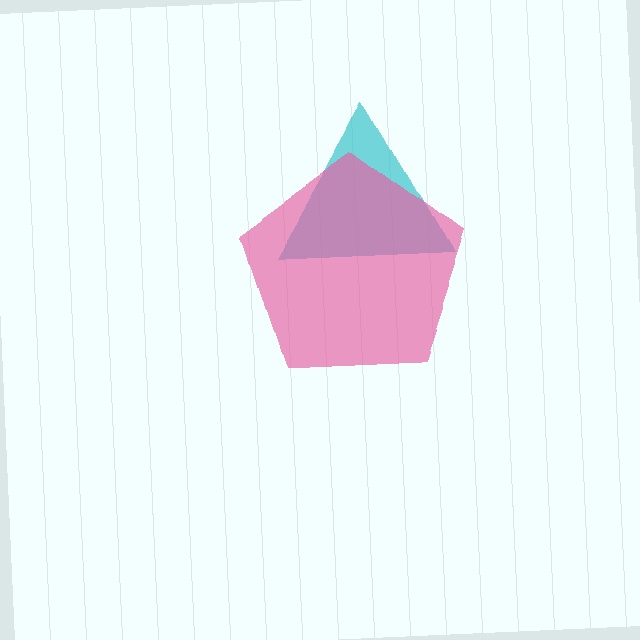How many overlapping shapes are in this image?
There are 2 overlapping shapes in the image.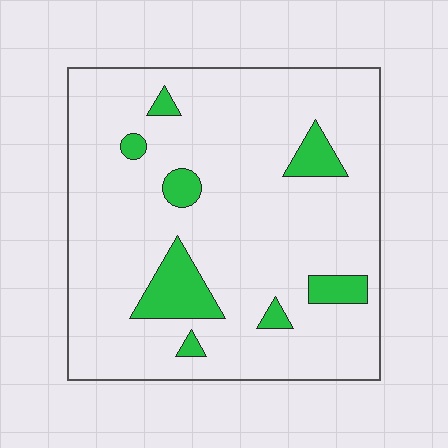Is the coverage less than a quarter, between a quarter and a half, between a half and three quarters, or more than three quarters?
Less than a quarter.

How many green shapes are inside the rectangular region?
8.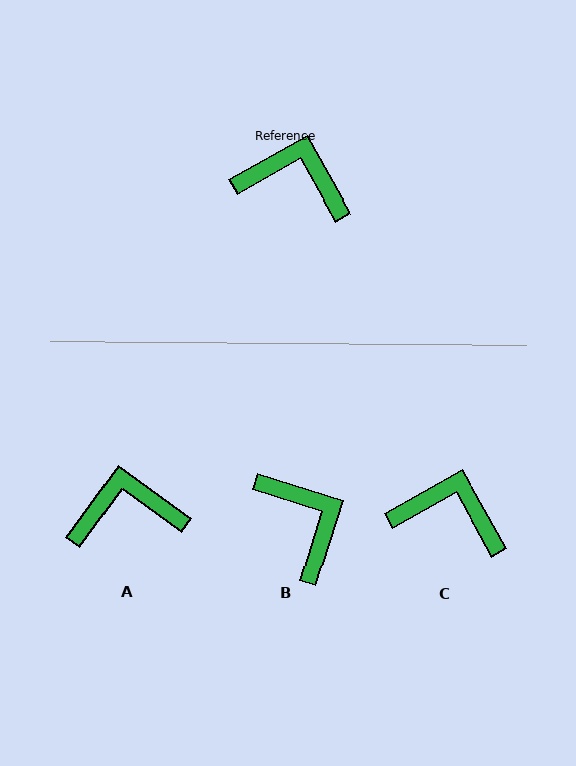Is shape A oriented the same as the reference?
No, it is off by about 25 degrees.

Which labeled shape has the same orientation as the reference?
C.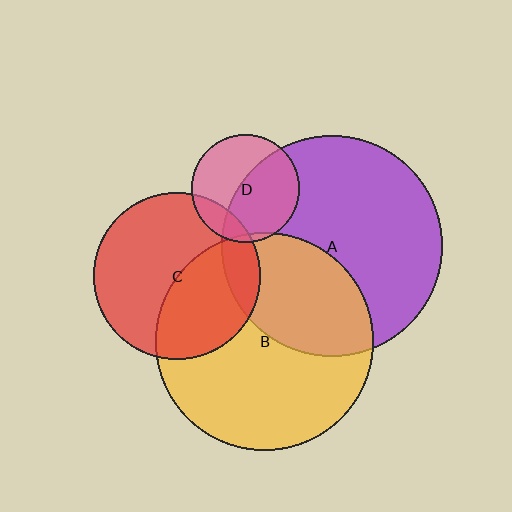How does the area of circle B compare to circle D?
Approximately 4.0 times.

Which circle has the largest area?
Circle A (purple).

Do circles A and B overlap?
Yes.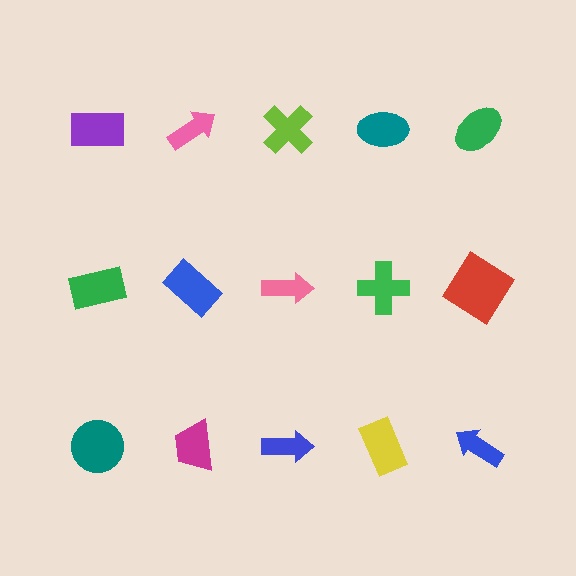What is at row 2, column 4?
A green cross.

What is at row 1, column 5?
A green ellipse.